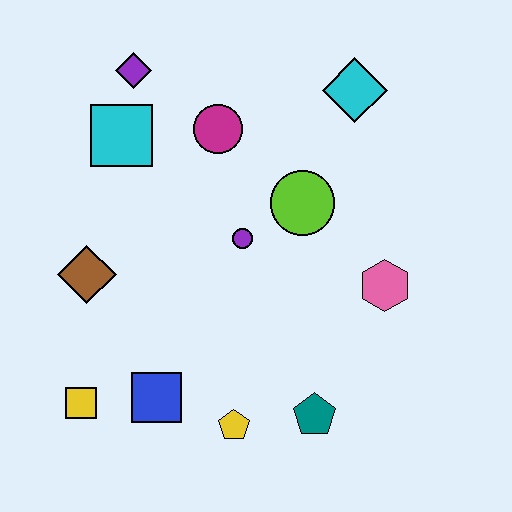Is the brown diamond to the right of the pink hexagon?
No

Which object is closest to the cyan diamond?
The lime circle is closest to the cyan diamond.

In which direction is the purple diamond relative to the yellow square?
The purple diamond is above the yellow square.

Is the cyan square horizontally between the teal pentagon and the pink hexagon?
No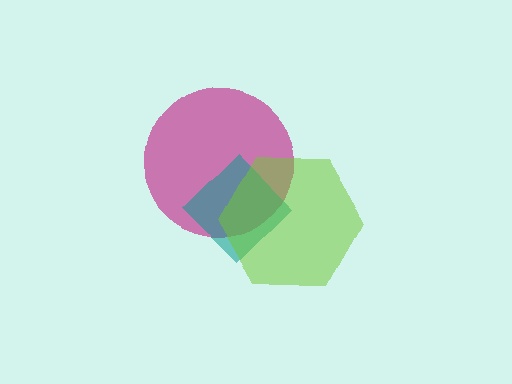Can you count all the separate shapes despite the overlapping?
Yes, there are 3 separate shapes.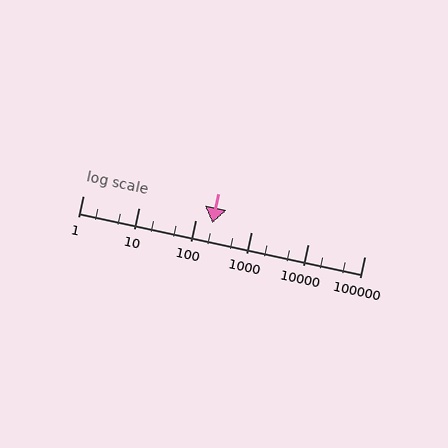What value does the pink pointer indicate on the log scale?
The pointer indicates approximately 200.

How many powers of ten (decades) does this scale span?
The scale spans 5 decades, from 1 to 100000.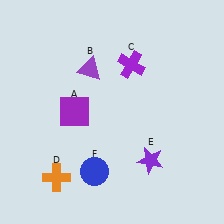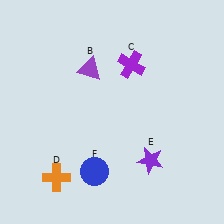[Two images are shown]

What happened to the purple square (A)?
The purple square (A) was removed in Image 2. It was in the top-left area of Image 1.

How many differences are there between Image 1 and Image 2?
There is 1 difference between the two images.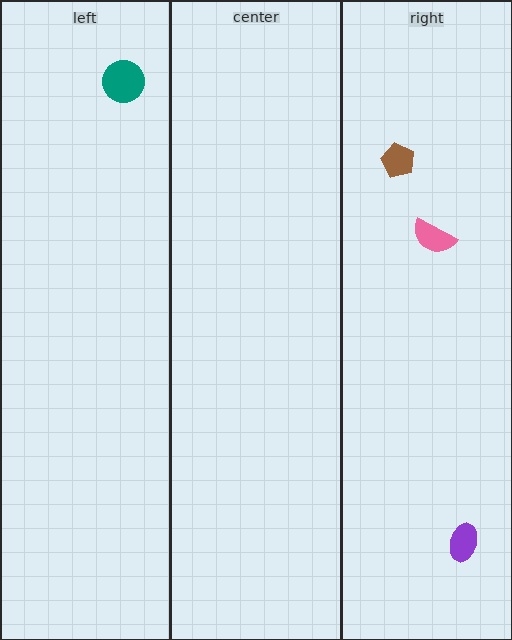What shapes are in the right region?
The brown pentagon, the pink semicircle, the purple ellipse.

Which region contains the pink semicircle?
The right region.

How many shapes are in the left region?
1.